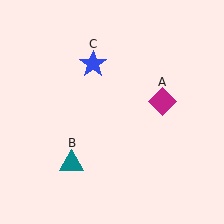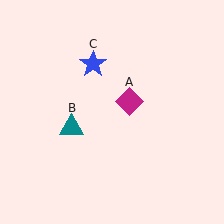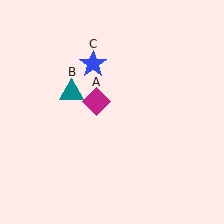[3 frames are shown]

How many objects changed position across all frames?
2 objects changed position: magenta diamond (object A), teal triangle (object B).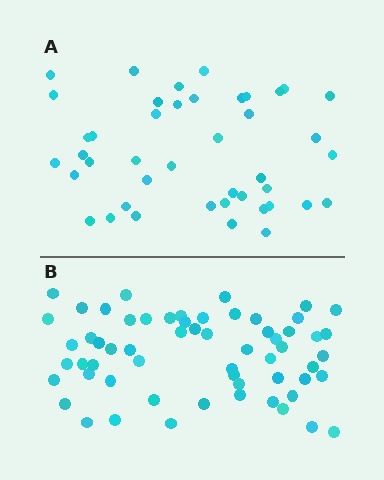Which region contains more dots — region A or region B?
Region B (the bottom region) has more dots.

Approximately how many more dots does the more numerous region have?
Region B has approximately 15 more dots than region A.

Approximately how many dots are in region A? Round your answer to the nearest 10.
About 40 dots. (The exact count is 43, which rounds to 40.)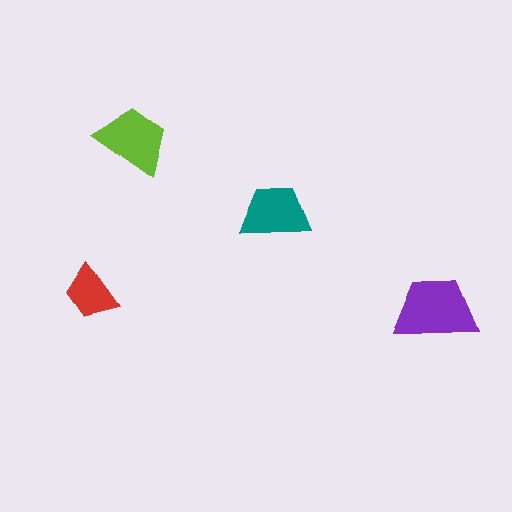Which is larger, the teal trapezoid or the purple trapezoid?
The purple one.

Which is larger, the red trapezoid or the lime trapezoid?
The lime one.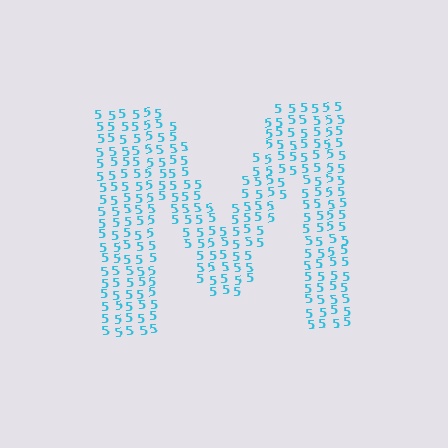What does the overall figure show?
The overall figure shows the letter M.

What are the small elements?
The small elements are digit 5's.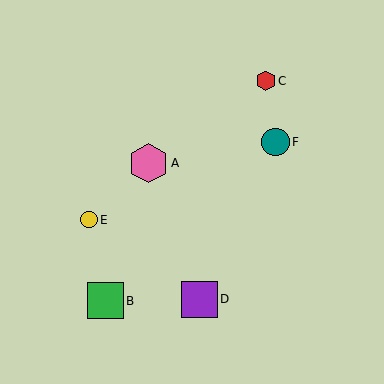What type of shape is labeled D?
Shape D is a purple square.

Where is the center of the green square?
The center of the green square is at (105, 301).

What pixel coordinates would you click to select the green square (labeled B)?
Click at (105, 301) to select the green square B.